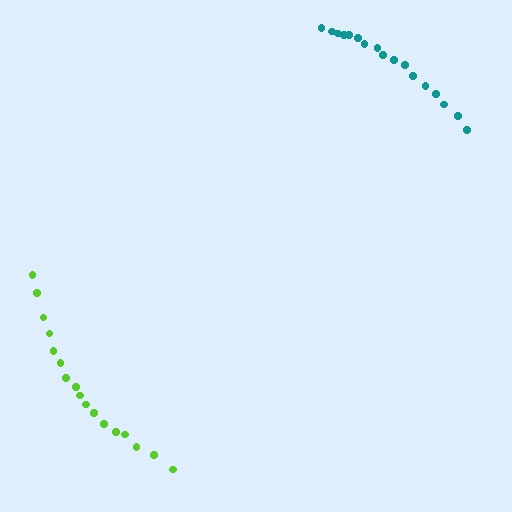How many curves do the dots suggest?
There are 2 distinct paths.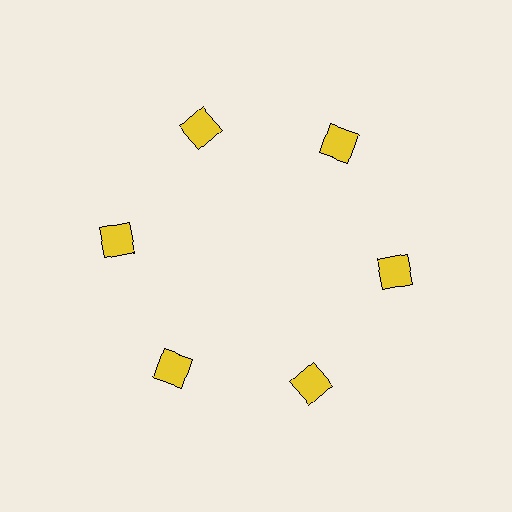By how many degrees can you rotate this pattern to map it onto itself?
The pattern maps onto itself every 60 degrees of rotation.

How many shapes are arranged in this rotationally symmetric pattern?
There are 6 shapes, arranged in 6 groups of 1.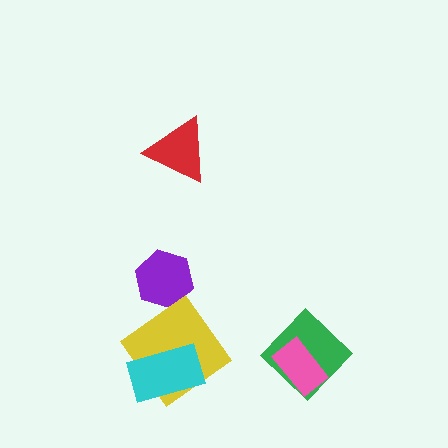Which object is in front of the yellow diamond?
The cyan rectangle is in front of the yellow diamond.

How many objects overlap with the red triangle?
0 objects overlap with the red triangle.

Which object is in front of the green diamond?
The pink rectangle is in front of the green diamond.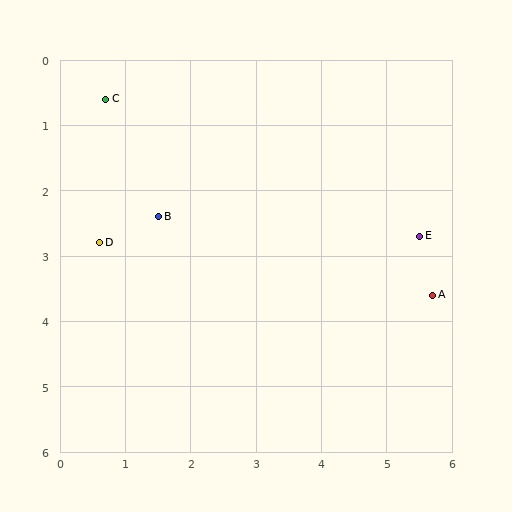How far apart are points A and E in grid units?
Points A and E are about 0.9 grid units apart.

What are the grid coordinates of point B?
Point B is at approximately (1.5, 2.4).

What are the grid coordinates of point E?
Point E is at approximately (5.5, 2.7).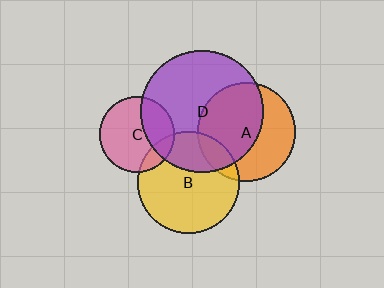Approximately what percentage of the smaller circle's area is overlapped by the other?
Approximately 30%.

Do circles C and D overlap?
Yes.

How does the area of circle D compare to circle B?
Approximately 1.5 times.